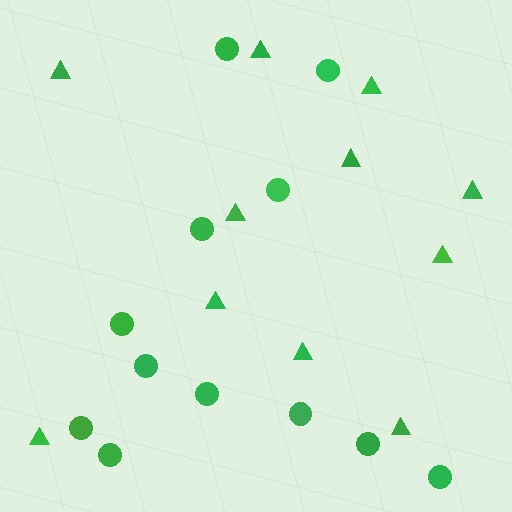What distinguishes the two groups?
There are 2 groups: one group of triangles (11) and one group of circles (12).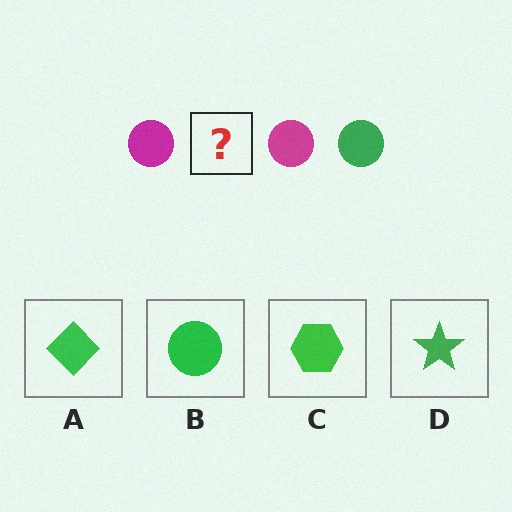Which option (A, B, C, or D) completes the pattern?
B.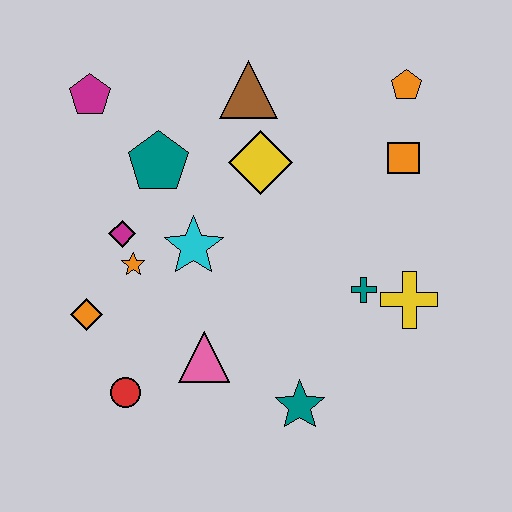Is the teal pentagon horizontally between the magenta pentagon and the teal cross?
Yes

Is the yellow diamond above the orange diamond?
Yes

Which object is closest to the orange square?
The orange pentagon is closest to the orange square.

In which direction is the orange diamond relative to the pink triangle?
The orange diamond is to the left of the pink triangle.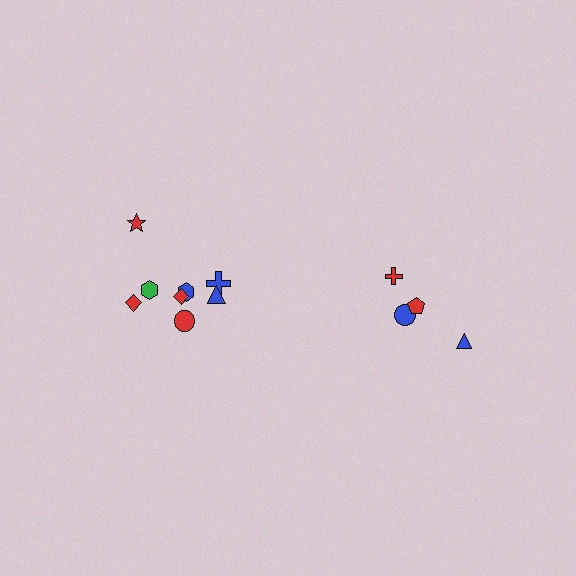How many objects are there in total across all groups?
There are 12 objects.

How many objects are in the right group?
There are 4 objects.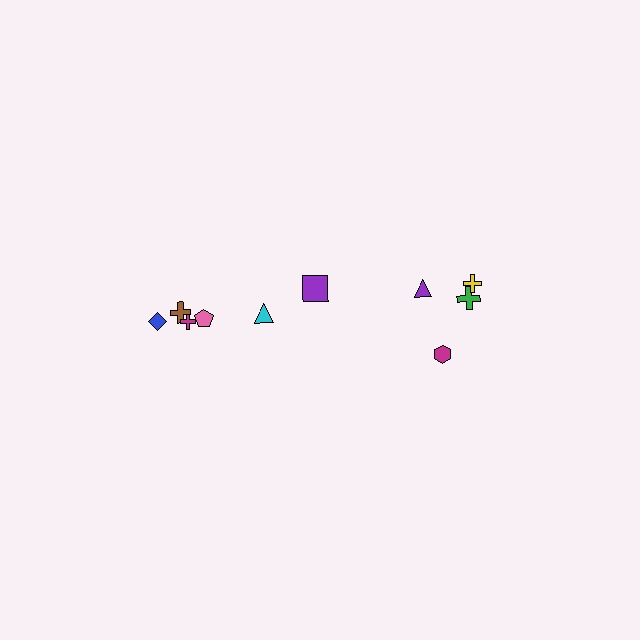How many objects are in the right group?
There are 4 objects.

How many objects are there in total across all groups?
There are 10 objects.